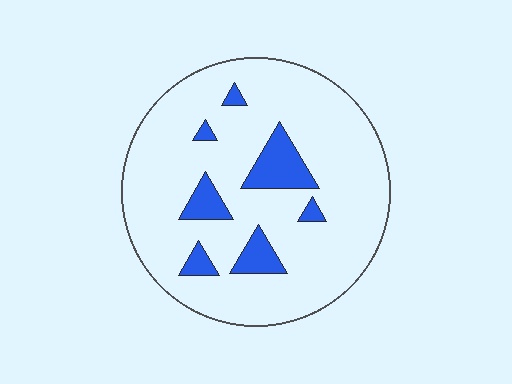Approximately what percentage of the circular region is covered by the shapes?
Approximately 15%.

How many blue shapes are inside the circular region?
7.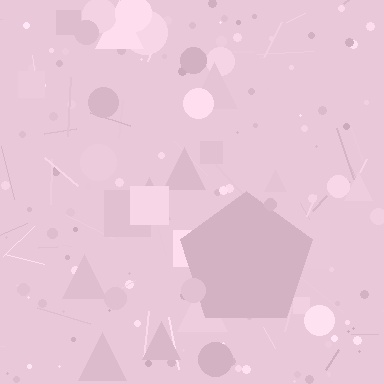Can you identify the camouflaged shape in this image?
The camouflaged shape is a pentagon.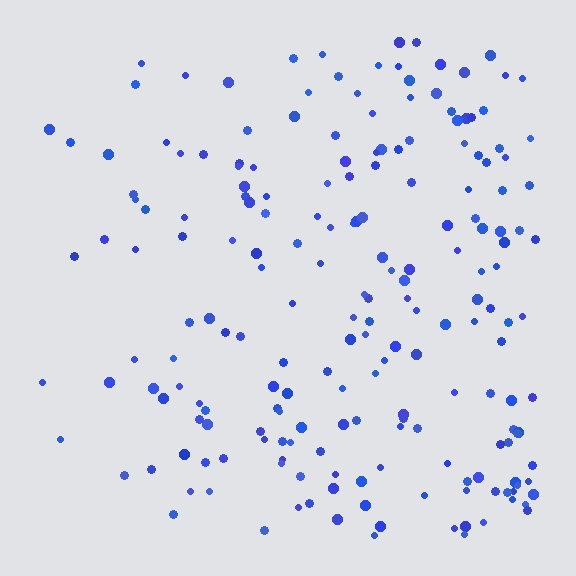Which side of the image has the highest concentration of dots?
The right.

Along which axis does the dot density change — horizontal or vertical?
Horizontal.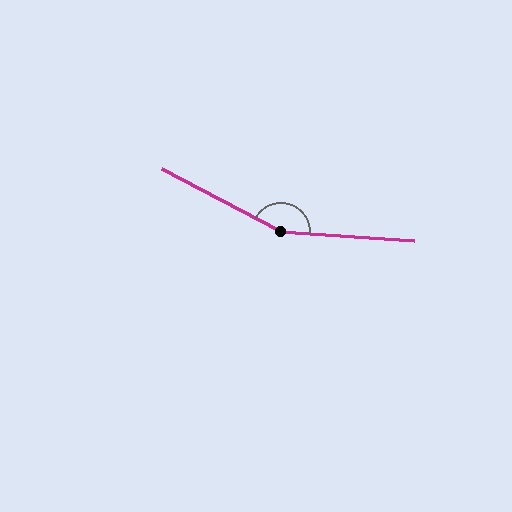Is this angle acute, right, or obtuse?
It is obtuse.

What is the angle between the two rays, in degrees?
Approximately 156 degrees.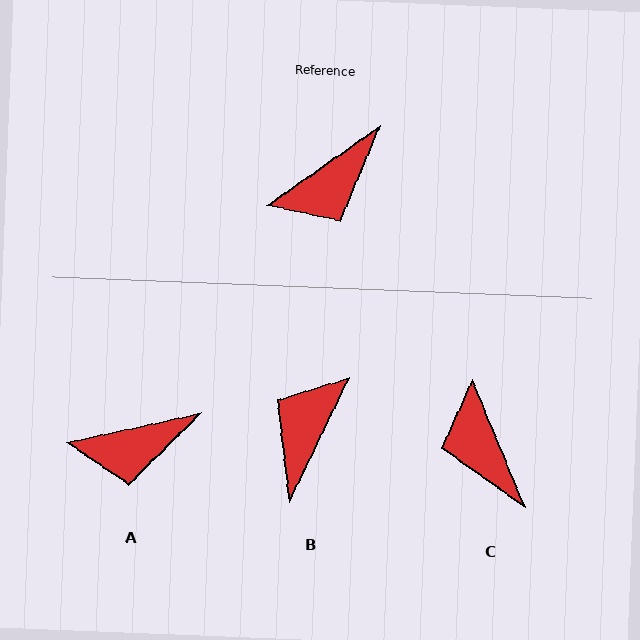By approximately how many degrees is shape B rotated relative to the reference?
Approximately 151 degrees clockwise.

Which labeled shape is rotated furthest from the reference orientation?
B, about 151 degrees away.